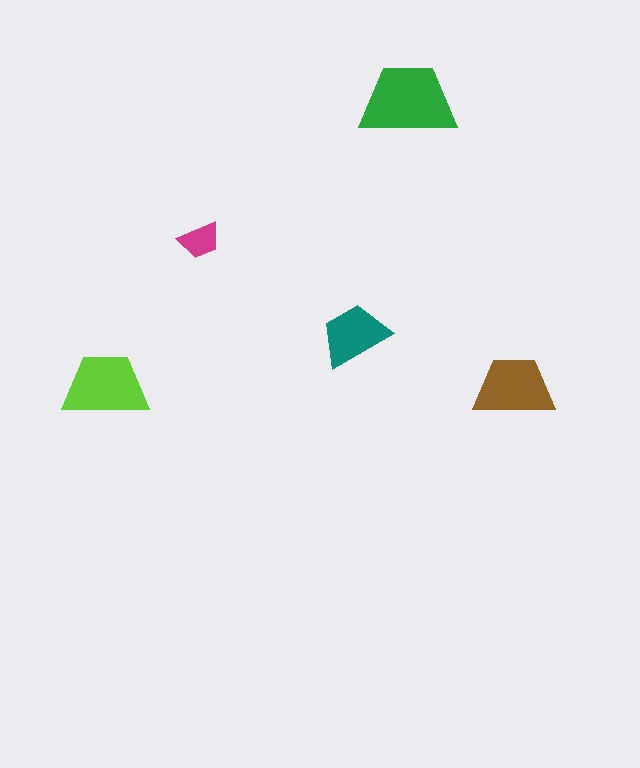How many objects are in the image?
There are 5 objects in the image.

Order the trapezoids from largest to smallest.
the green one, the lime one, the brown one, the teal one, the magenta one.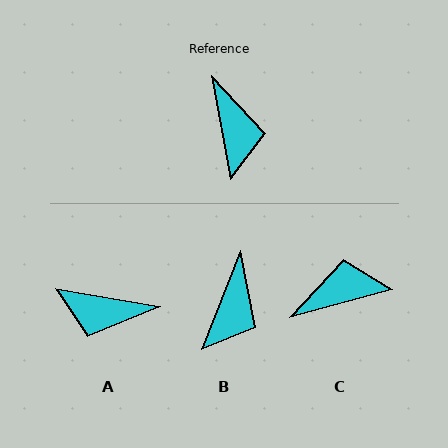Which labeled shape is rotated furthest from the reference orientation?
A, about 111 degrees away.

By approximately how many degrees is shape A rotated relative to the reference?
Approximately 111 degrees clockwise.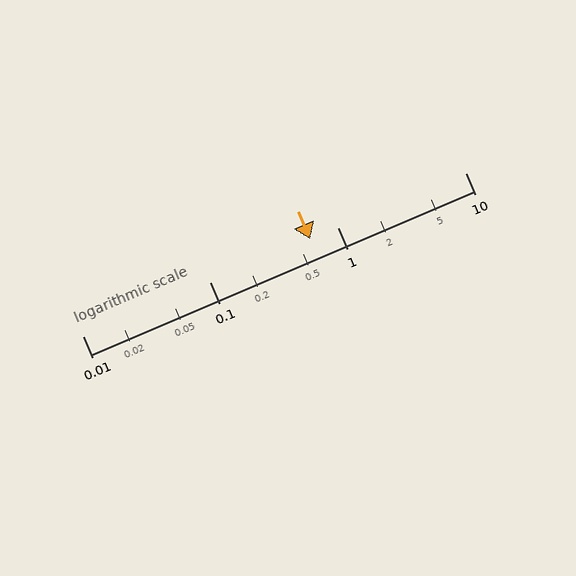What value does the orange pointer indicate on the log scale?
The pointer indicates approximately 0.61.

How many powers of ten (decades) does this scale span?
The scale spans 3 decades, from 0.01 to 10.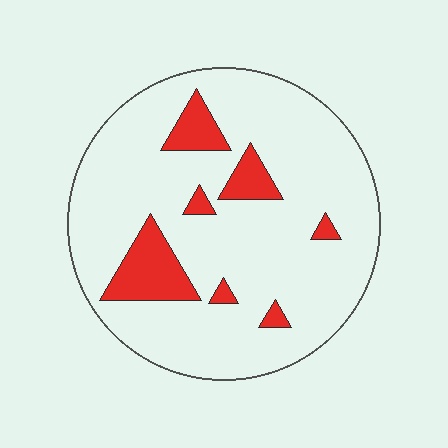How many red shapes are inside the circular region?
7.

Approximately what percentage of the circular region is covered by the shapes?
Approximately 15%.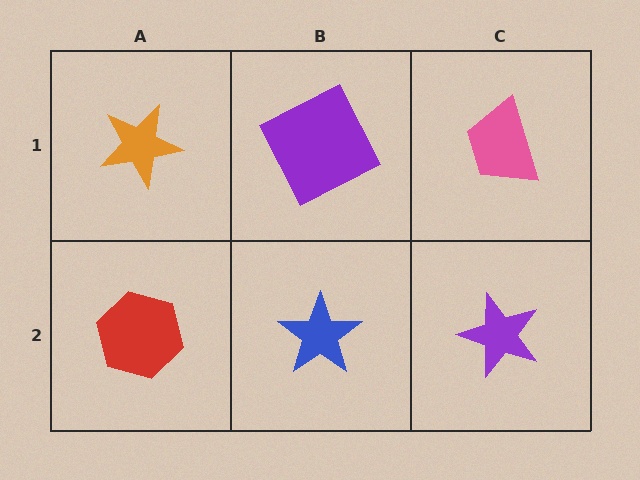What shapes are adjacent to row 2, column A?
An orange star (row 1, column A), a blue star (row 2, column B).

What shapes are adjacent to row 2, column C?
A pink trapezoid (row 1, column C), a blue star (row 2, column B).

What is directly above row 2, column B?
A purple square.